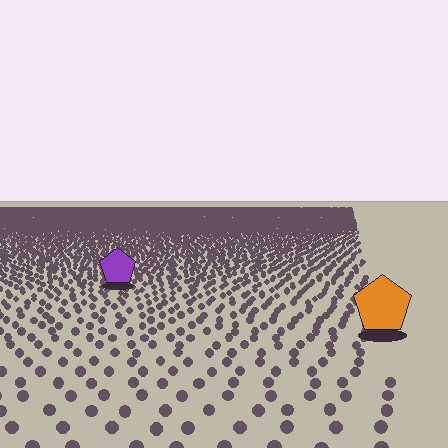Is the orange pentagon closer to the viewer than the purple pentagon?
Yes. The orange pentagon is closer — you can tell from the texture gradient: the ground texture is coarser near it.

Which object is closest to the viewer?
The orange pentagon is closest. The texture marks near it are larger and more spread out.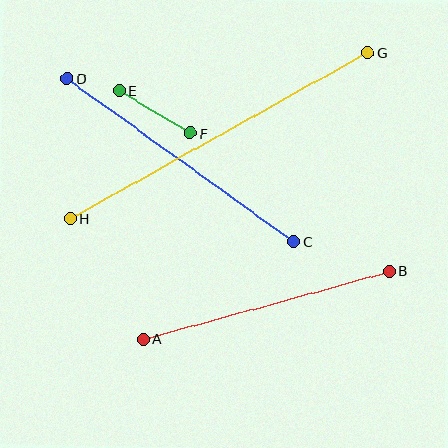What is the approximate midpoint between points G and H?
The midpoint is at approximately (219, 136) pixels.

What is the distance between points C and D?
The distance is approximately 279 pixels.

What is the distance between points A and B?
The distance is approximately 255 pixels.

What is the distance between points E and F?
The distance is approximately 82 pixels.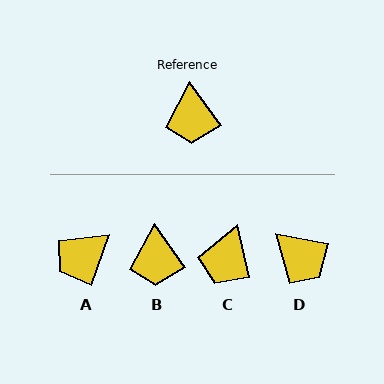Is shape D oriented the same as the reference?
No, it is off by about 44 degrees.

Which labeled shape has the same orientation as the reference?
B.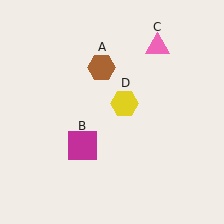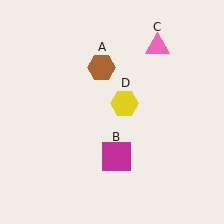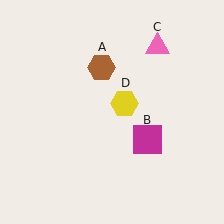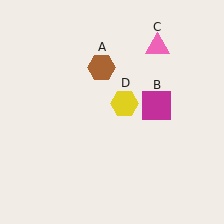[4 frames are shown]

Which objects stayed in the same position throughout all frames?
Brown hexagon (object A) and pink triangle (object C) and yellow hexagon (object D) remained stationary.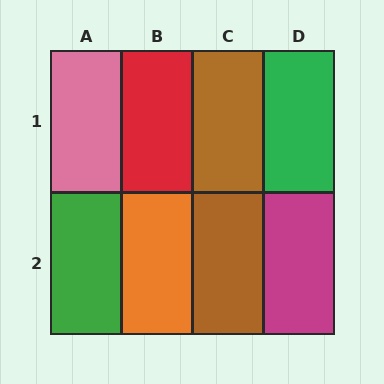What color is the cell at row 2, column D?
Magenta.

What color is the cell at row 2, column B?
Orange.